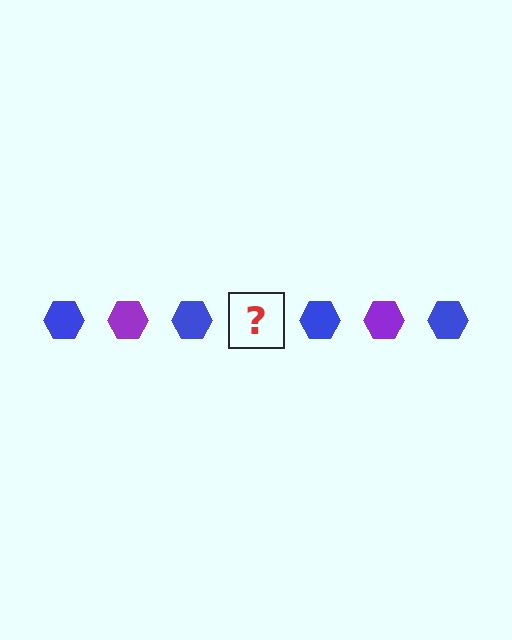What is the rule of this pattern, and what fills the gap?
The rule is that the pattern cycles through blue, purple hexagons. The gap should be filled with a purple hexagon.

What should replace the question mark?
The question mark should be replaced with a purple hexagon.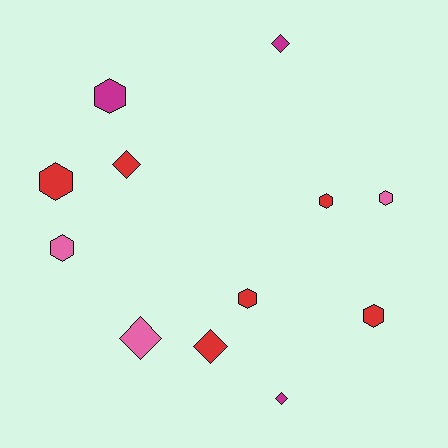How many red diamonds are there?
There are 2 red diamonds.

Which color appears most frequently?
Red, with 6 objects.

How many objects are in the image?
There are 12 objects.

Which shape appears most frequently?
Hexagon, with 7 objects.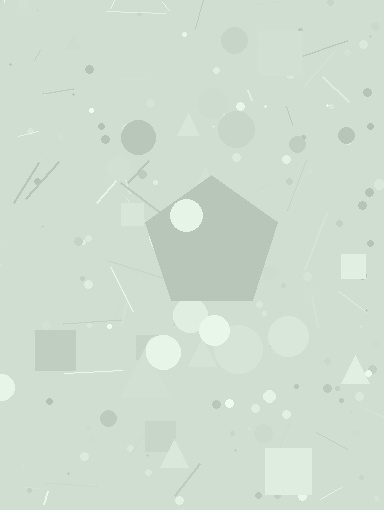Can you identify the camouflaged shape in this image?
The camouflaged shape is a pentagon.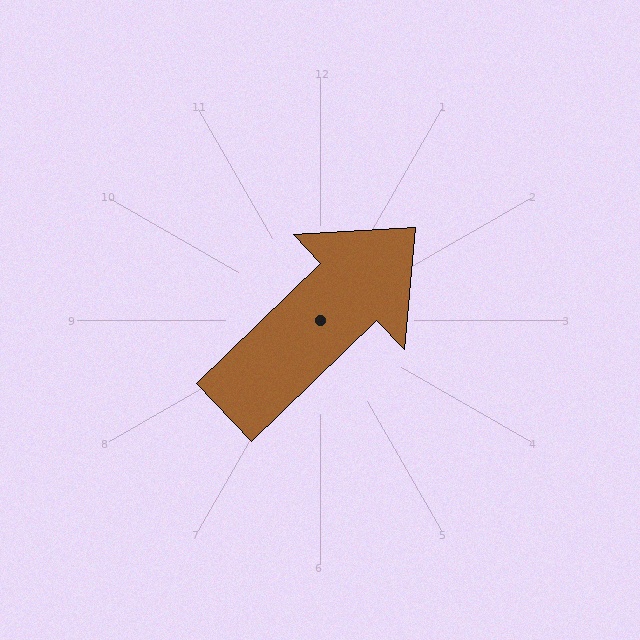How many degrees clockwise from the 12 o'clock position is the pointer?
Approximately 46 degrees.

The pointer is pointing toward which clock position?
Roughly 2 o'clock.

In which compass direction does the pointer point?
Northeast.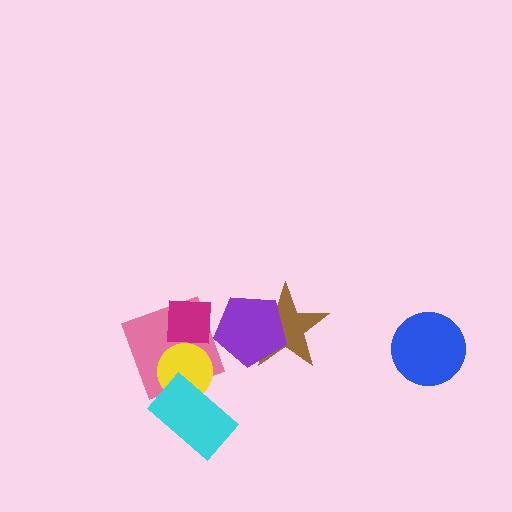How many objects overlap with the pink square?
3 objects overlap with the pink square.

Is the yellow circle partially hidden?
Yes, it is partially covered by another shape.